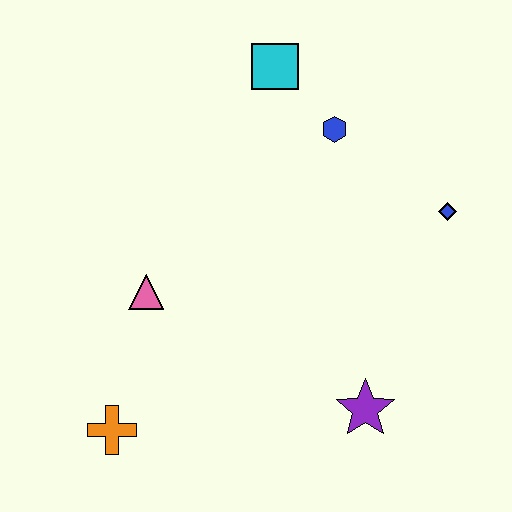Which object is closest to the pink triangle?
The orange cross is closest to the pink triangle.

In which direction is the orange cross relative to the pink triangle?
The orange cross is below the pink triangle.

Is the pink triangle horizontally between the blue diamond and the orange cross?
Yes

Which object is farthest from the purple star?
The cyan square is farthest from the purple star.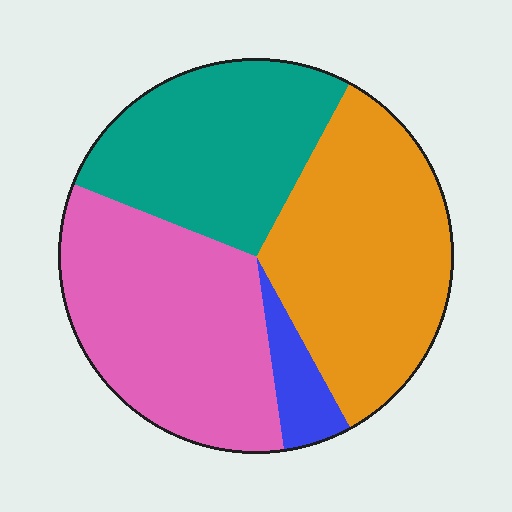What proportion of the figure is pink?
Pink covers about 35% of the figure.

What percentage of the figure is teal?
Teal takes up between a sixth and a third of the figure.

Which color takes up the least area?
Blue, at roughly 5%.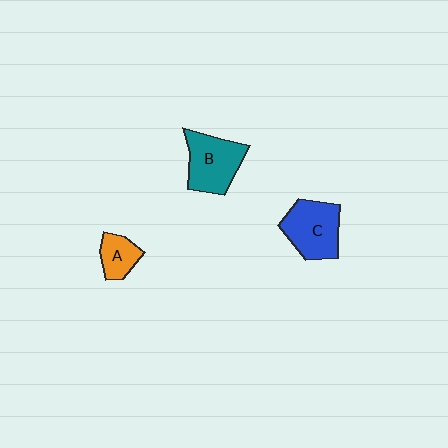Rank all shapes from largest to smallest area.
From largest to smallest: C (blue), B (teal), A (orange).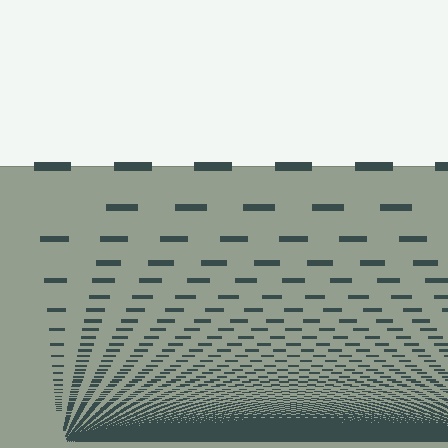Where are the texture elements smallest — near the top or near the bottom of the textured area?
Near the bottom.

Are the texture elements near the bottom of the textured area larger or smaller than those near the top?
Smaller. The gradient is inverted — elements near the bottom are smaller and denser.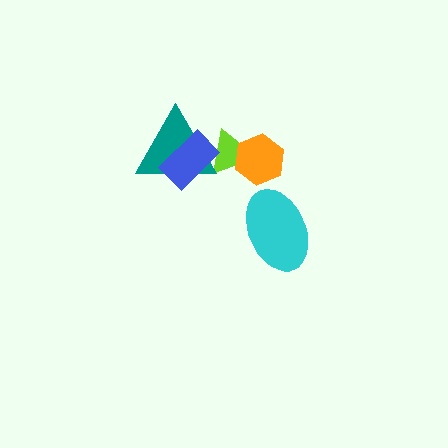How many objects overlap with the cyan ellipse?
0 objects overlap with the cyan ellipse.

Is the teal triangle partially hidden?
Yes, it is partially covered by another shape.